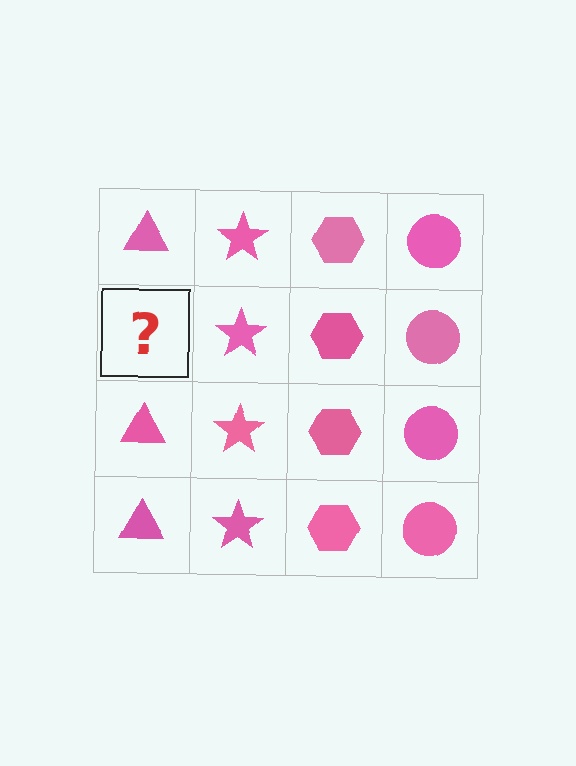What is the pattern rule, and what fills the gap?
The rule is that each column has a consistent shape. The gap should be filled with a pink triangle.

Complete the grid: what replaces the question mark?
The question mark should be replaced with a pink triangle.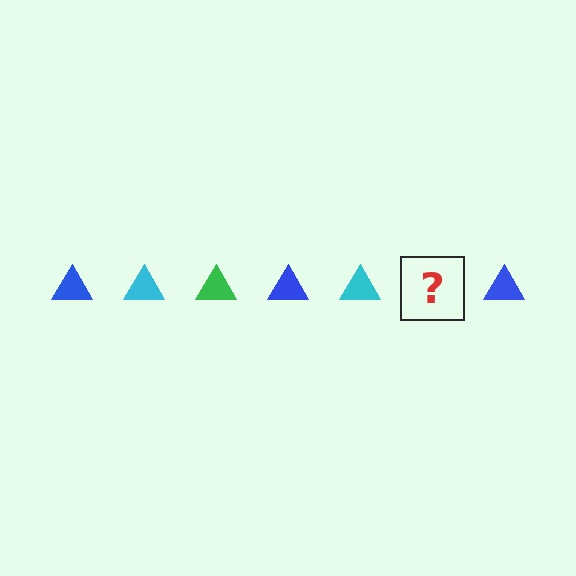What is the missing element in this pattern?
The missing element is a green triangle.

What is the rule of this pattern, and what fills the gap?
The rule is that the pattern cycles through blue, cyan, green triangles. The gap should be filled with a green triangle.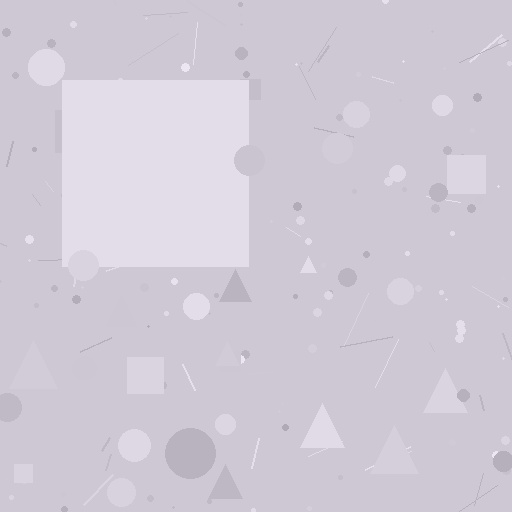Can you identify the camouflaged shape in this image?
The camouflaged shape is a square.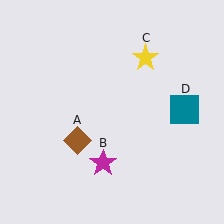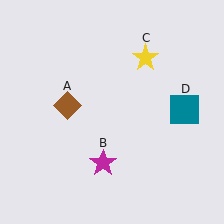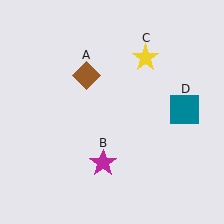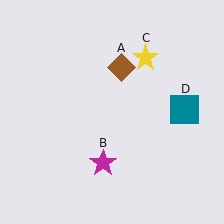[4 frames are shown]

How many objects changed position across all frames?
1 object changed position: brown diamond (object A).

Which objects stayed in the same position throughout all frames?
Magenta star (object B) and yellow star (object C) and teal square (object D) remained stationary.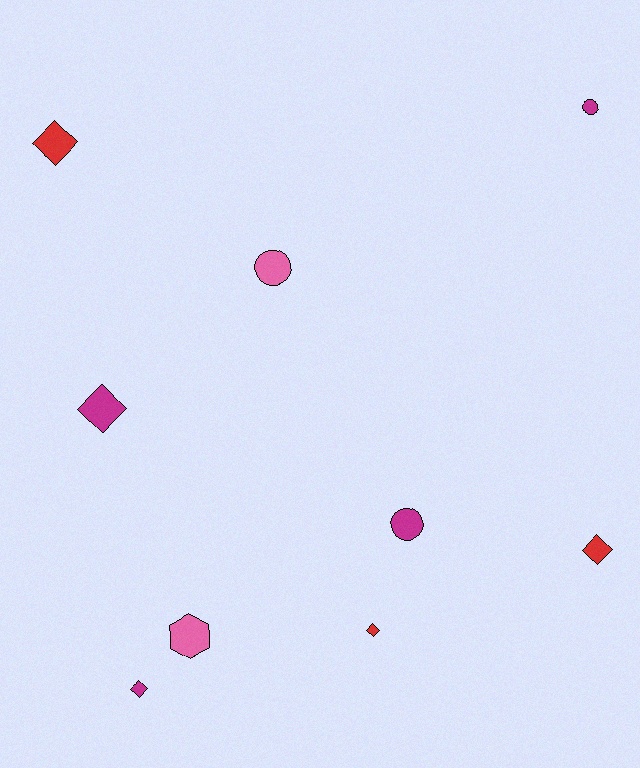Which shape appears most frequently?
Diamond, with 5 objects.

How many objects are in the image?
There are 9 objects.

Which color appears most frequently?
Magenta, with 4 objects.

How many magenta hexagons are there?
There are no magenta hexagons.